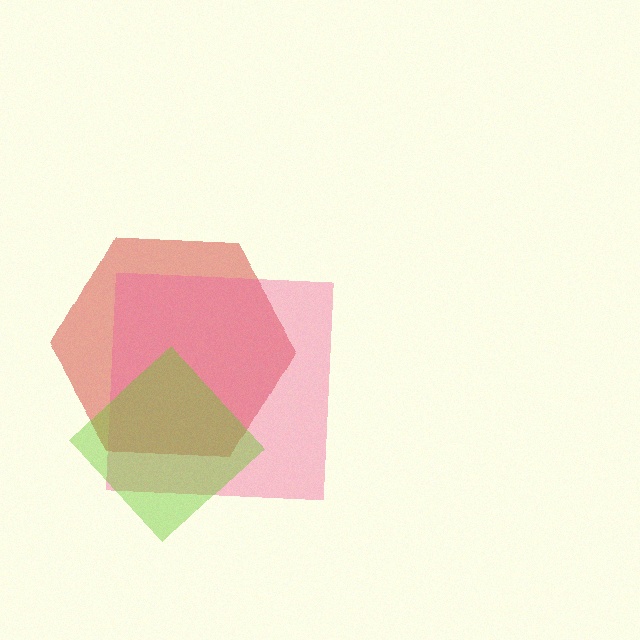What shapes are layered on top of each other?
The layered shapes are: a red hexagon, a pink square, a lime diamond.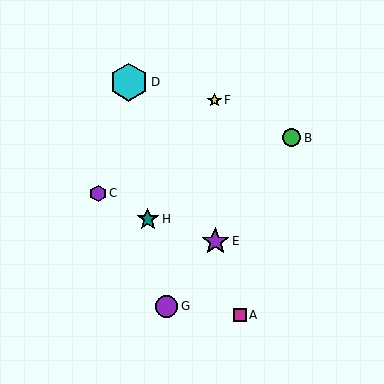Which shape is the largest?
The cyan hexagon (labeled D) is the largest.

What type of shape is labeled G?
Shape G is a purple circle.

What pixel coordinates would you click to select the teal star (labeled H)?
Click at (148, 219) to select the teal star H.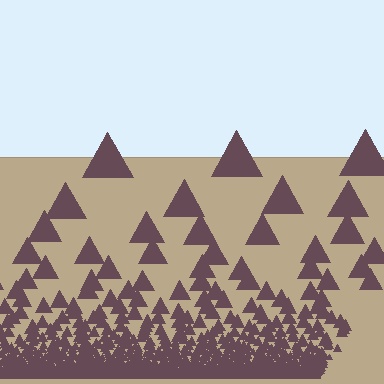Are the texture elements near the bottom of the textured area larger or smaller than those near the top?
Smaller. The gradient is inverted — elements near the bottom are smaller and denser.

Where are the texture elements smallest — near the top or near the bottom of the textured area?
Near the bottom.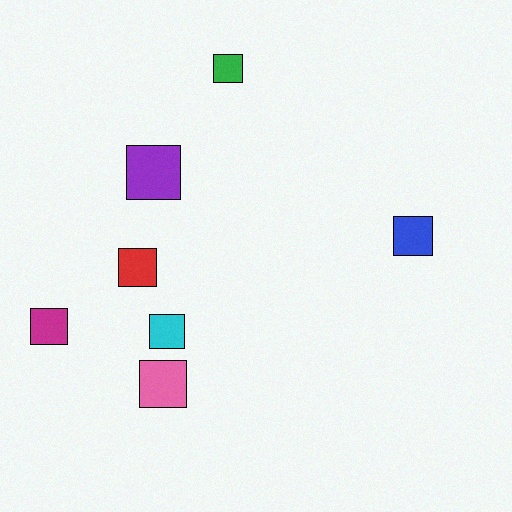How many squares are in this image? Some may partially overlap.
There are 7 squares.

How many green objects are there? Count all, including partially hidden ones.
There is 1 green object.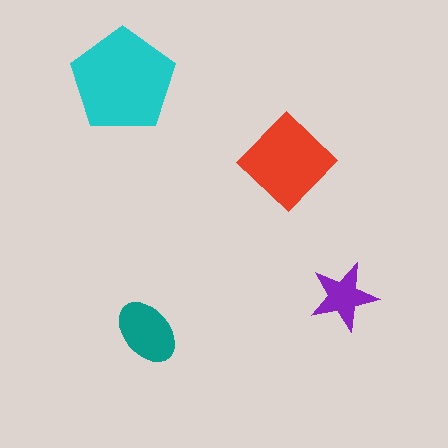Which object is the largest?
The cyan pentagon.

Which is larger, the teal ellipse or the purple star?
The teal ellipse.